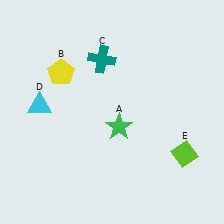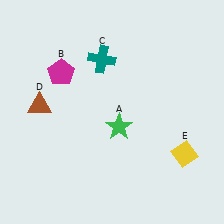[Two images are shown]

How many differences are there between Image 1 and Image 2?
There are 3 differences between the two images.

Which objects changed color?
B changed from yellow to magenta. D changed from cyan to brown. E changed from lime to yellow.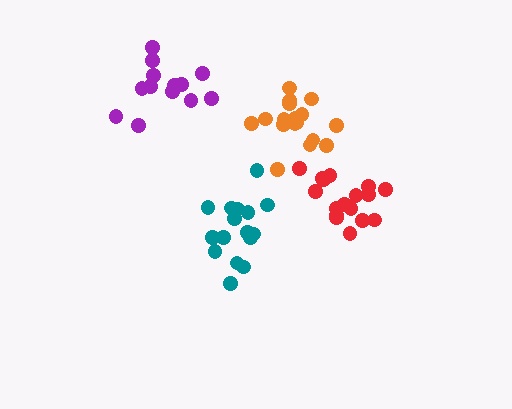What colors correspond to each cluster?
The clusters are colored: red, purple, orange, teal.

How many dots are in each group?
Group 1: 18 dots, Group 2: 13 dots, Group 3: 18 dots, Group 4: 16 dots (65 total).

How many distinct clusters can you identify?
There are 4 distinct clusters.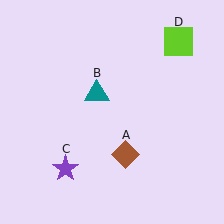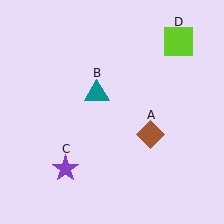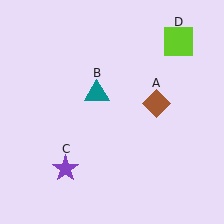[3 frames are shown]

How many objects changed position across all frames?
1 object changed position: brown diamond (object A).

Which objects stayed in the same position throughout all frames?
Teal triangle (object B) and purple star (object C) and lime square (object D) remained stationary.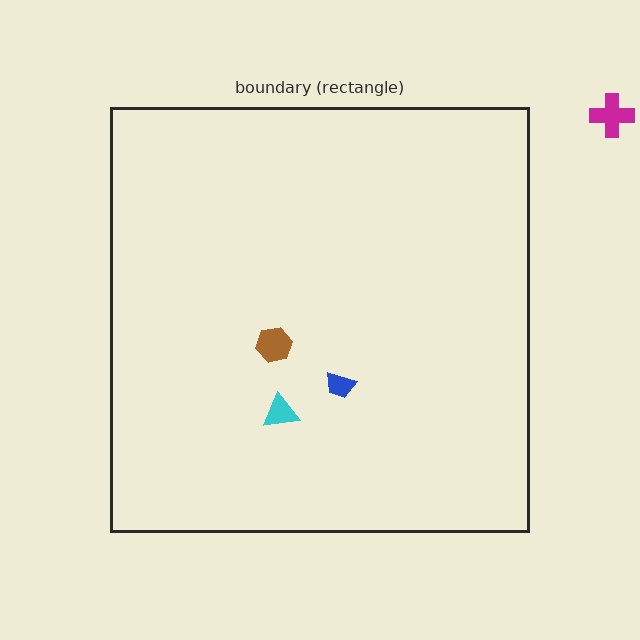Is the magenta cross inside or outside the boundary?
Outside.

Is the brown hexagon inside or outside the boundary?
Inside.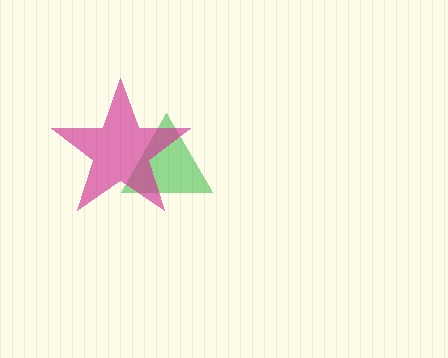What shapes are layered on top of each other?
The layered shapes are: a green triangle, a magenta star.